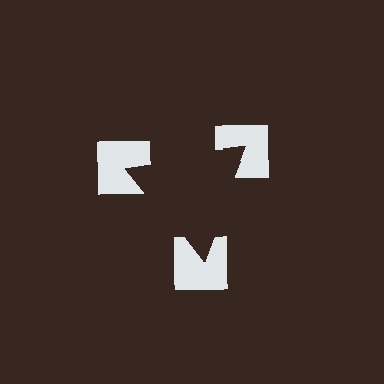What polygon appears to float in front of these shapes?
An illusory triangle — its edges are inferred from the aligned wedge cuts in the notched squares, not physically drawn.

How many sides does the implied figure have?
3 sides.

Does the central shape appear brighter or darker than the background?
It typically appears slightly darker than the background, even though no actual brightness change is drawn.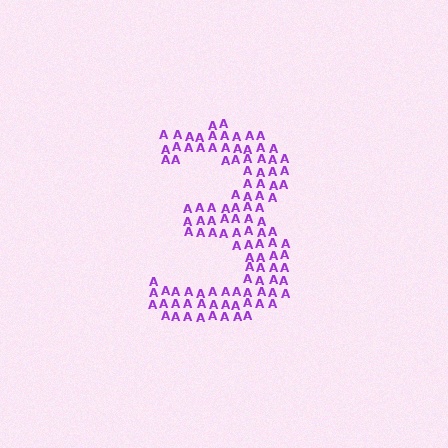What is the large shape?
The large shape is the digit 3.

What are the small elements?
The small elements are letter A's.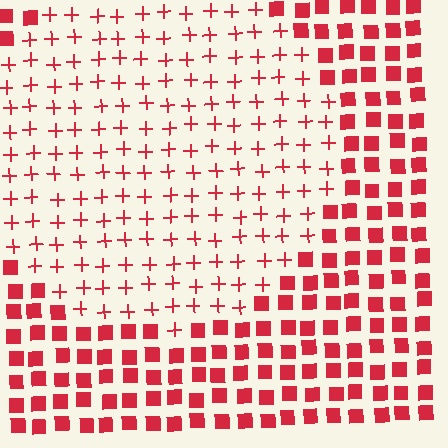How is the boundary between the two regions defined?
The boundary is defined by a change in element shape: plus signs inside vs. squares outside. All elements share the same color and spacing.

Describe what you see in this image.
The image is filled with small red elements arranged in a uniform grid. A circle-shaped region contains plus signs, while the surrounding area contains squares. The boundary is defined purely by the change in element shape.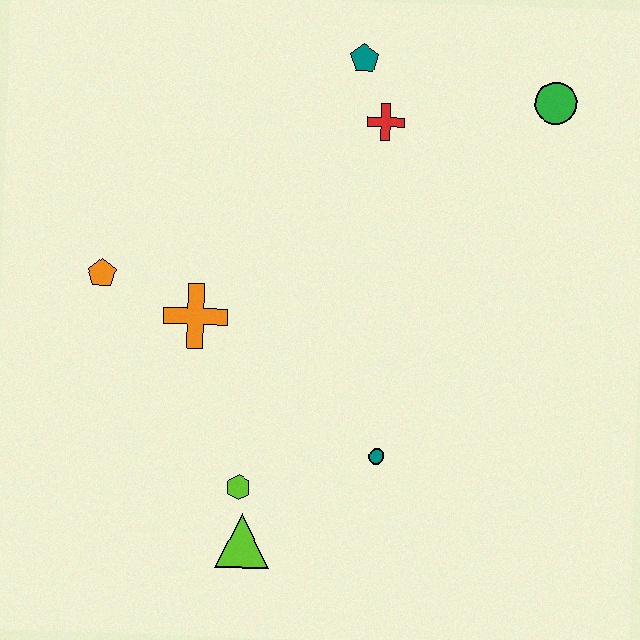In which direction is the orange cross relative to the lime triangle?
The orange cross is above the lime triangle.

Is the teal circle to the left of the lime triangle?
No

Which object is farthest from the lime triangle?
The green circle is farthest from the lime triangle.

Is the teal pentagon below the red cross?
No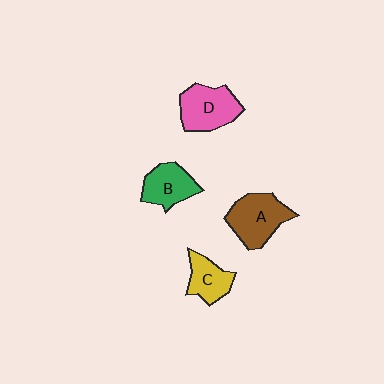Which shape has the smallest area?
Shape C (yellow).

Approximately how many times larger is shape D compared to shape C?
Approximately 1.4 times.